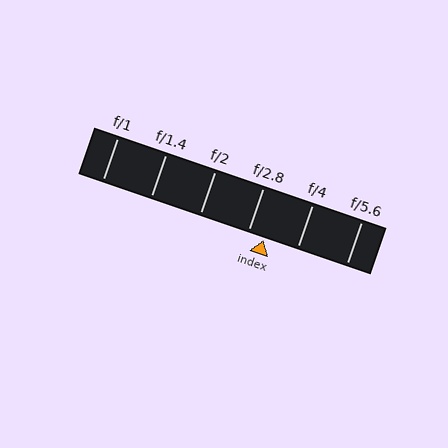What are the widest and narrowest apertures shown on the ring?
The widest aperture shown is f/1 and the narrowest is f/5.6.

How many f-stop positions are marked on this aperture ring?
There are 6 f-stop positions marked.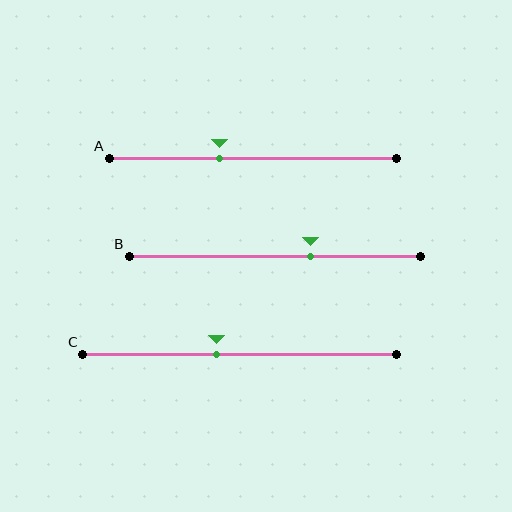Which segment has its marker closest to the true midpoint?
Segment C has its marker closest to the true midpoint.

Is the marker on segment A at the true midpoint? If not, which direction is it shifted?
No, the marker on segment A is shifted to the left by about 12% of the segment length.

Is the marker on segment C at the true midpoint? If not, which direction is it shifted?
No, the marker on segment C is shifted to the left by about 7% of the segment length.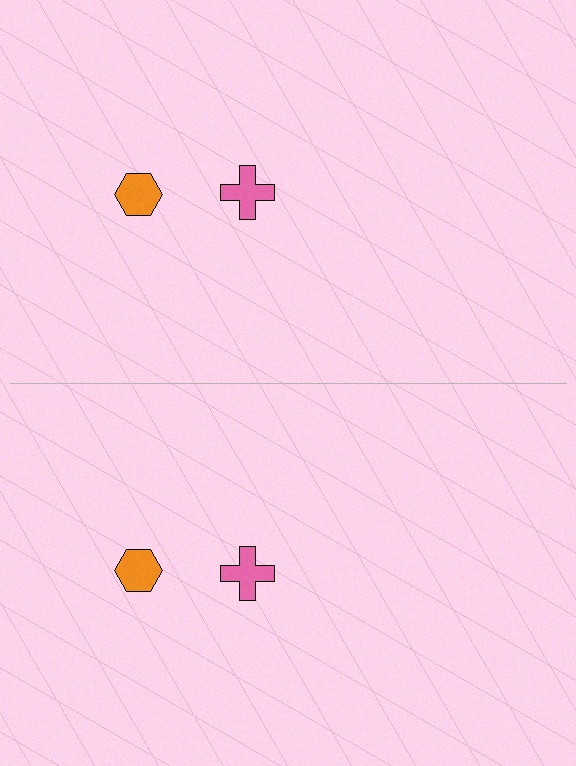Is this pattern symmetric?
Yes, this pattern has bilateral (reflection) symmetry.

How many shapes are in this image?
There are 4 shapes in this image.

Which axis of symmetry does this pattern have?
The pattern has a horizontal axis of symmetry running through the center of the image.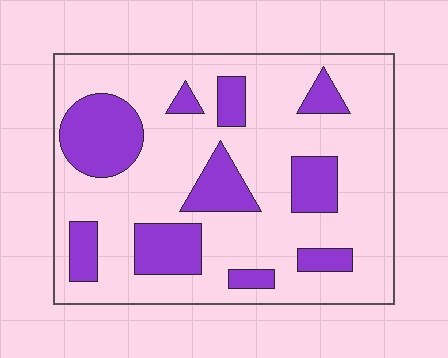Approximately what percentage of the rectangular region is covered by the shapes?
Approximately 25%.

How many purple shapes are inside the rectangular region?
10.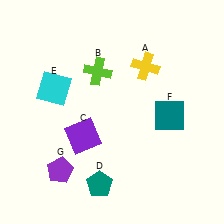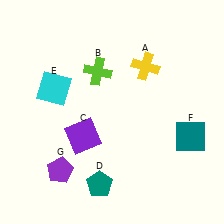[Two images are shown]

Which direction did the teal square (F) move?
The teal square (F) moved down.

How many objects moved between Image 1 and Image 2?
1 object moved between the two images.